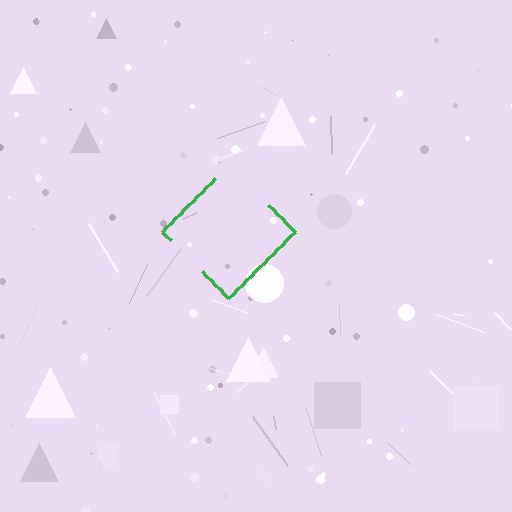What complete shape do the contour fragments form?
The contour fragments form a diamond.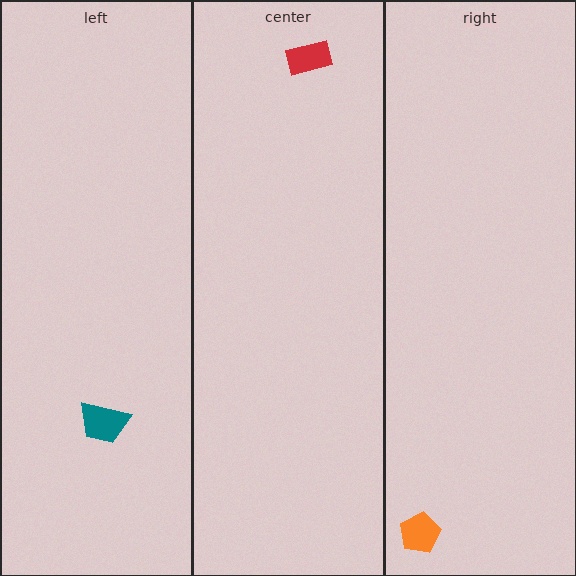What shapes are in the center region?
The red rectangle.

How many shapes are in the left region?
1.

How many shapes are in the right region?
1.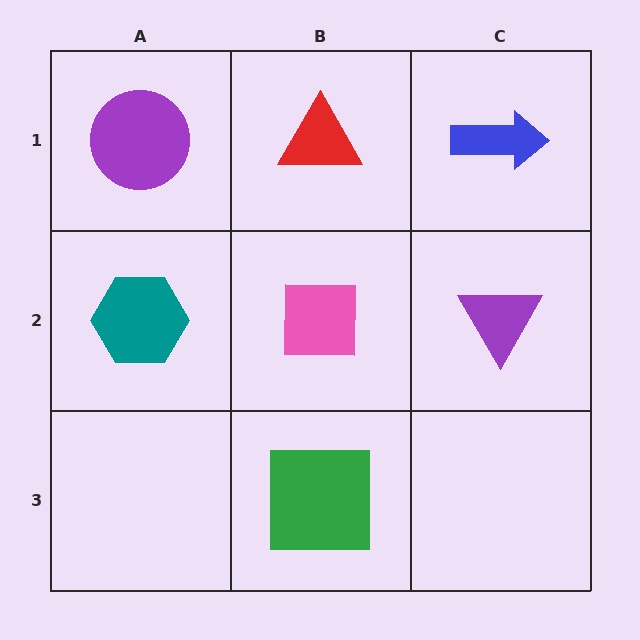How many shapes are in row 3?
1 shape.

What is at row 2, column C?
A purple triangle.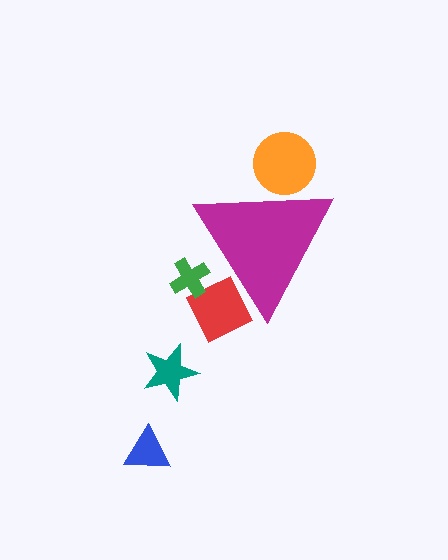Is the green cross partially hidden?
Yes, the green cross is partially hidden behind the magenta triangle.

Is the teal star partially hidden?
No, the teal star is fully visible.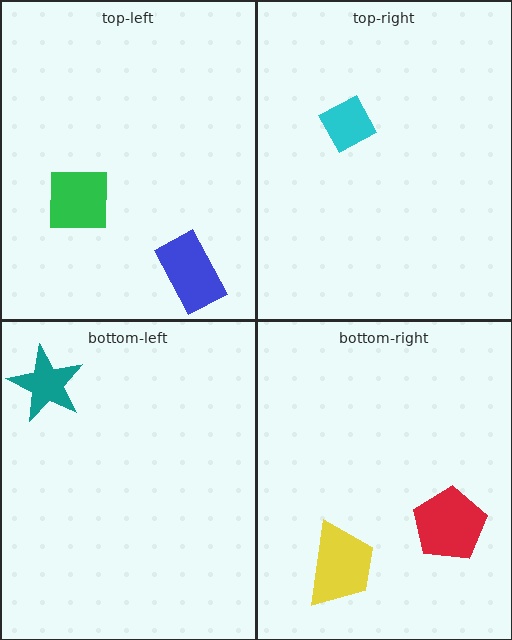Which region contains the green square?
The top-left region.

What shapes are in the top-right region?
The cyan diamond.